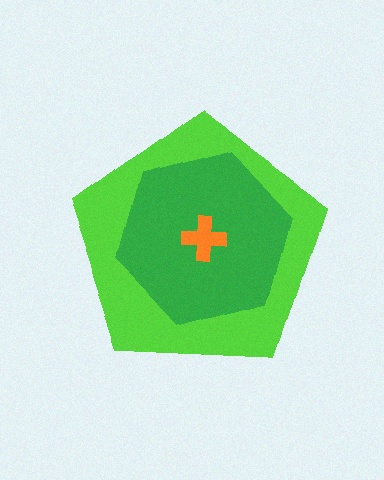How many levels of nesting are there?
3.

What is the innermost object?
The orange cross.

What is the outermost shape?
The lime pentagon.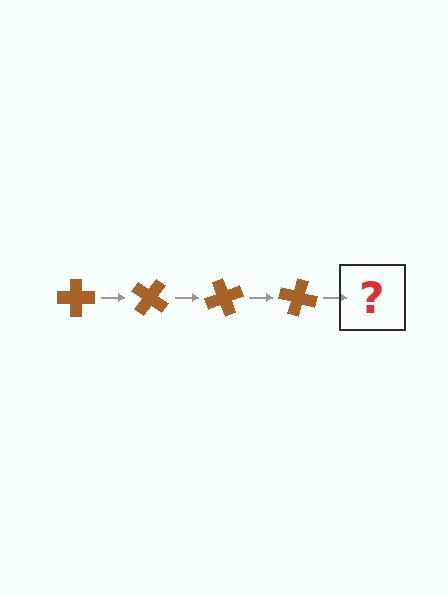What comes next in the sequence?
The next element should be a brown cross rotated 140 degrees.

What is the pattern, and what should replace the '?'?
The pattern is that the cross rotates 35 degrees each step. The '?' should be a brown cross rotated 140 degrees.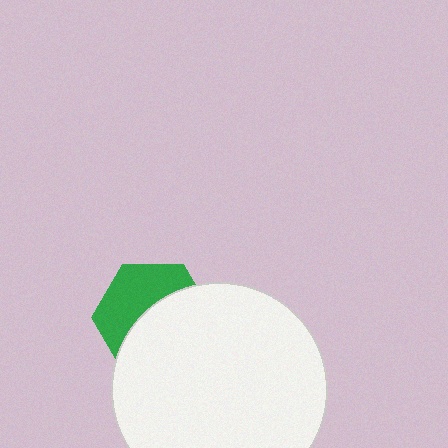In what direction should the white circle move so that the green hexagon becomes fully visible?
The white circle should move toward the lower-right. That is the shortest direction to clear the overlap and leave the green hexagon fully visible.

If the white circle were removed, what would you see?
You would see the complete green hexagon.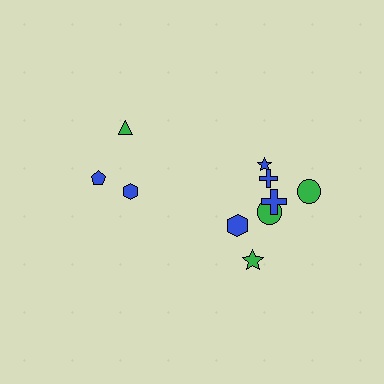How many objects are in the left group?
There are 3 objects.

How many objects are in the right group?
There are 7 objects.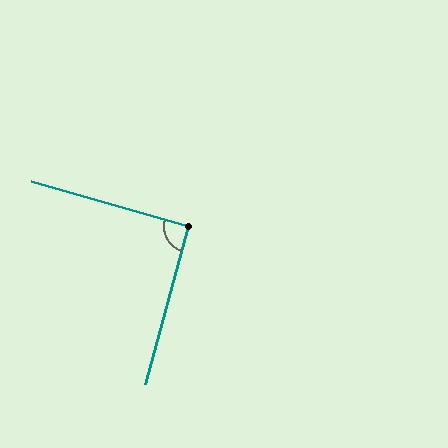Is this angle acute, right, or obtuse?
It is approximately a right angle.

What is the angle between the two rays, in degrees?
Approximately 91 degrees.